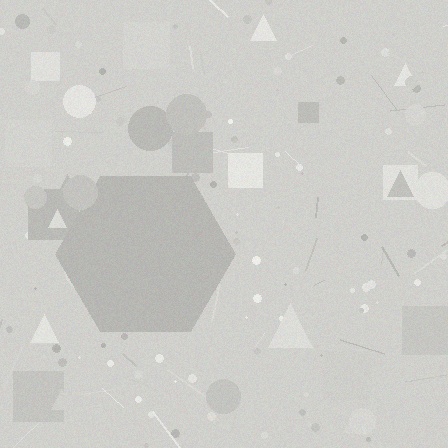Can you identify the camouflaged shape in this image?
The camouflaged shape is a hexagon.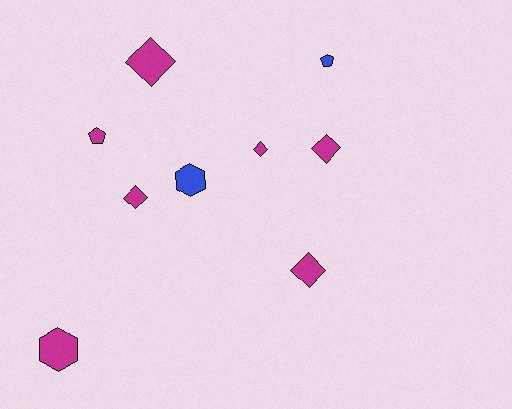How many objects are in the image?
There are 9 objects.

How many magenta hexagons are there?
There is 1 magenta hexagon.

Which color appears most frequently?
Magenta, with 7 objects.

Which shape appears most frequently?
Diamond, with 5 objects.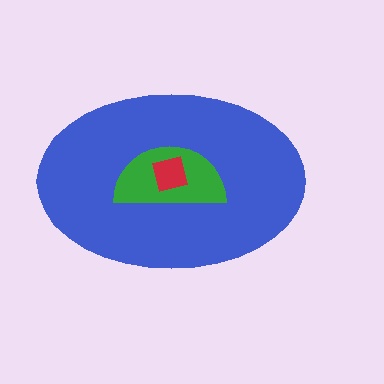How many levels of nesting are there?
3.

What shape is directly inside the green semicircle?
The red square.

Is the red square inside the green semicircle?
Yes.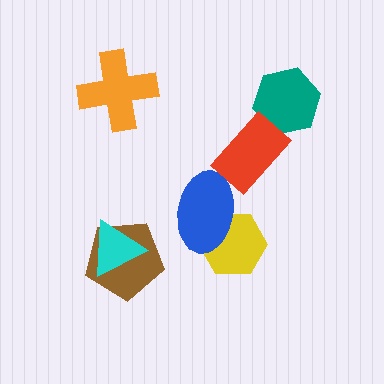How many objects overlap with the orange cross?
0 objects overlap with the orange cross.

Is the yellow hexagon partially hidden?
Yes, it is partially covered by another shape.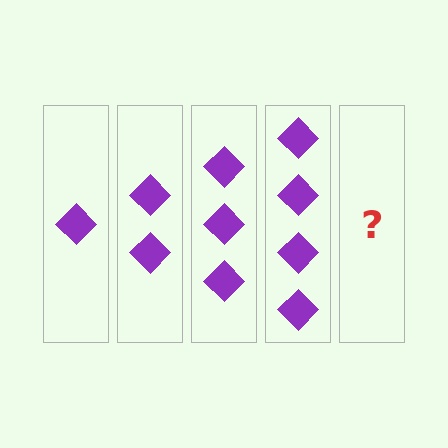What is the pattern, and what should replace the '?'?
The pattern is that each step adds one more diamond. The '?' should be 5 diamonds.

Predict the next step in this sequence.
The next step is 5 diamonds.